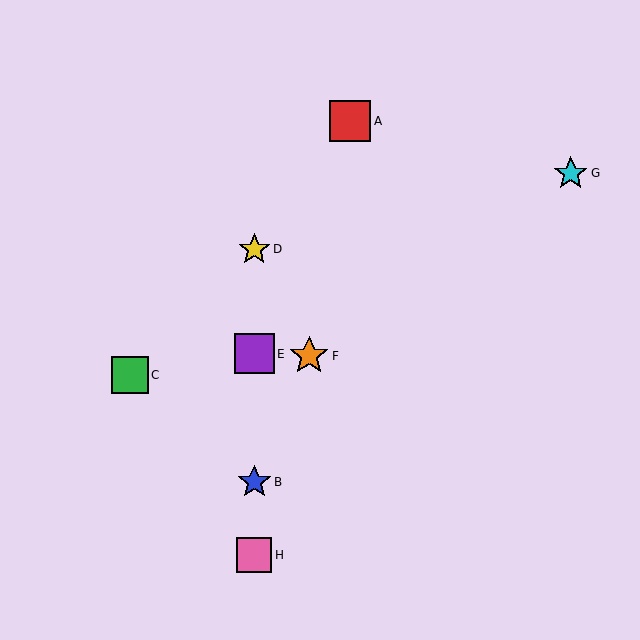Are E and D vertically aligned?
Yes, both are at x≈254.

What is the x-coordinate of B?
Object B is at x≈254.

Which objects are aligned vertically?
Objects B, D, E, H are aligned vertically.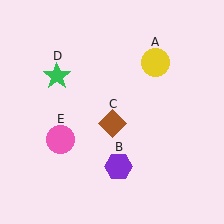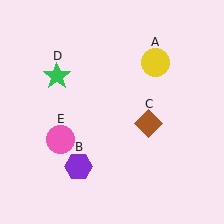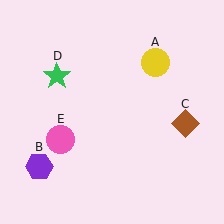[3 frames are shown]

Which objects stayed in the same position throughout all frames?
Yellow circle (object A) and green star (object D) and pink circle (object E) remained stationary.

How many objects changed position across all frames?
2 objects changed position: purple hexagon (object B), brown diamond (object C).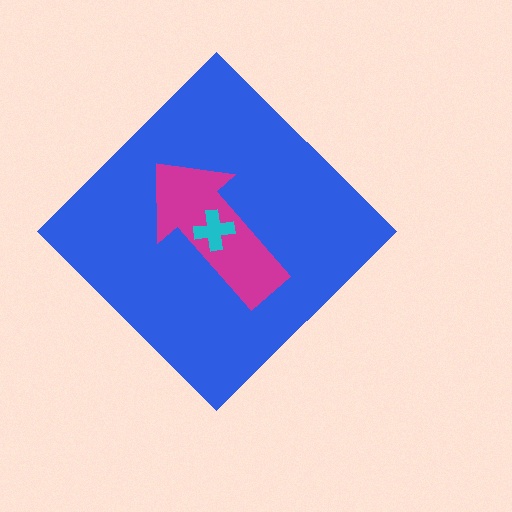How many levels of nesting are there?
3.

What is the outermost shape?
The blue diamond.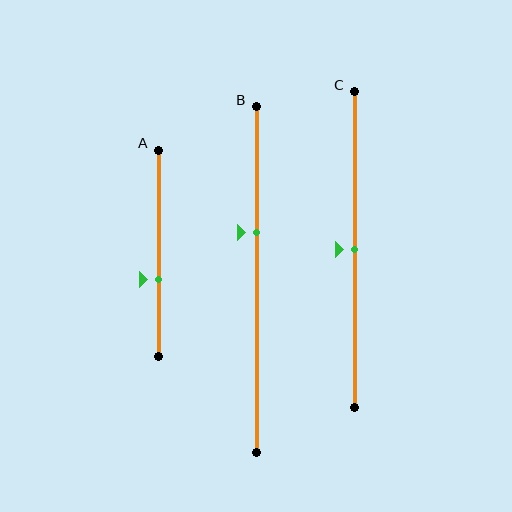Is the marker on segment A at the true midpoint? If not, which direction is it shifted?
No, the marker on segment A is shifted downward by about 13% of the segment length.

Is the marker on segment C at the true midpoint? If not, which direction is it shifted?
Yes, the marker on segment C is at the true midpoint.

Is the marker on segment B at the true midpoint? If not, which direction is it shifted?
No, the marker on segment B is shifted upward by about 14% of the segment length.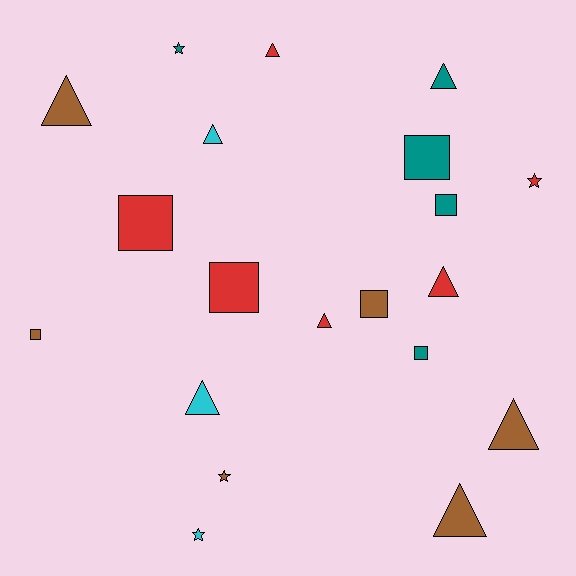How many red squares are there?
There are 2 red squares.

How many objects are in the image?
There are 20 objects.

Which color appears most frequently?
Red, with 6 objects.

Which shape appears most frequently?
Triangle, with 9 objects.